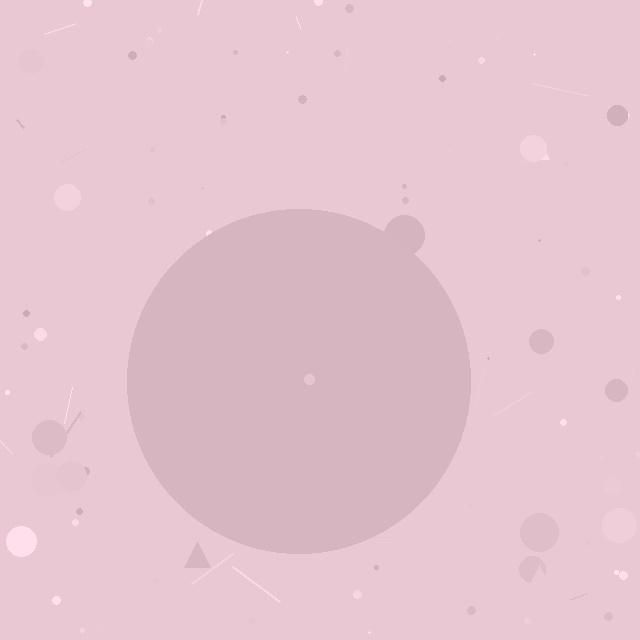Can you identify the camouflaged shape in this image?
The camouflaged shape is a circle.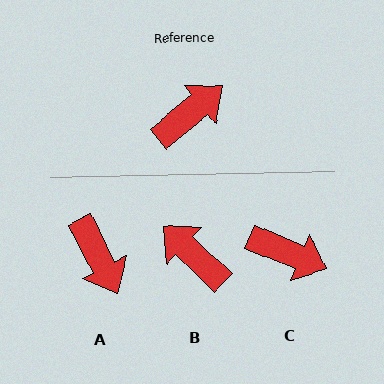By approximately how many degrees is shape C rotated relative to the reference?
Approximately 62 degrees clockwise.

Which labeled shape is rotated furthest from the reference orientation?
A, about 103 degrees away.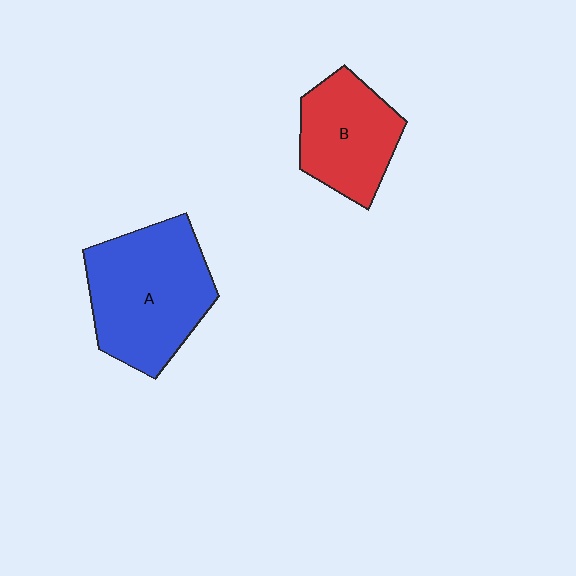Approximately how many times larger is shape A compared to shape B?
Approximately 1.5 times.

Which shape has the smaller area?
Shape B (red).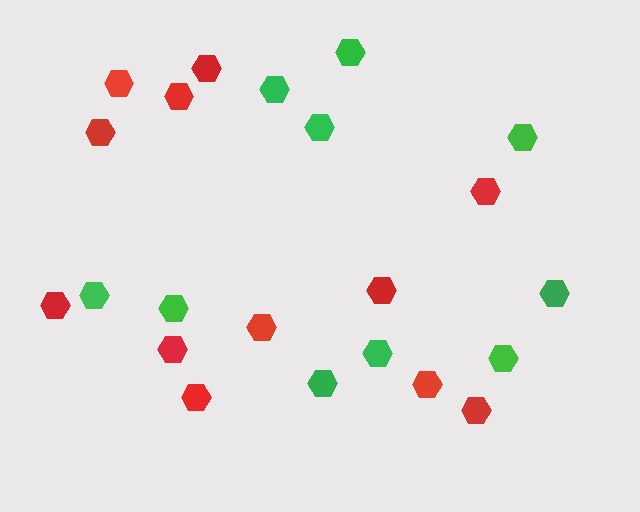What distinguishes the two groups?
There are 2 groups: one group of green hexagons (10) and one group of red hexagons (12).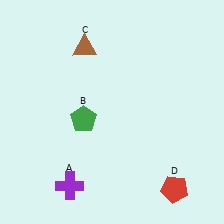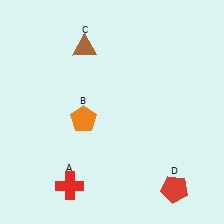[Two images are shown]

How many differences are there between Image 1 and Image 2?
There are 2 differences between the two images.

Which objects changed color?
A changed from purple to red. B changed from green to orange.